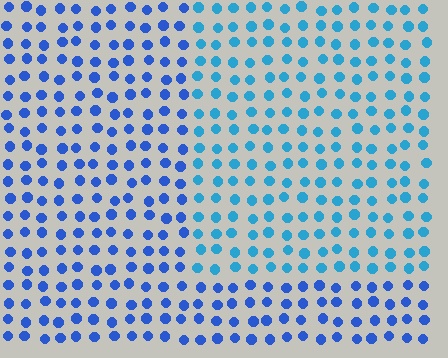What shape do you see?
I see a rectangle.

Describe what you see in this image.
The image is filled with small blue elements in a uniform arrangement. A rectangle-shaped region is visible where the elements are tinted to a slightly different hue, forming a subtle color boundary.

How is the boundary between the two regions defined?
The boundary is defined purely by a slight shift in hue (about 27 degrees). Spacing, size, and orientation are identical on both sides.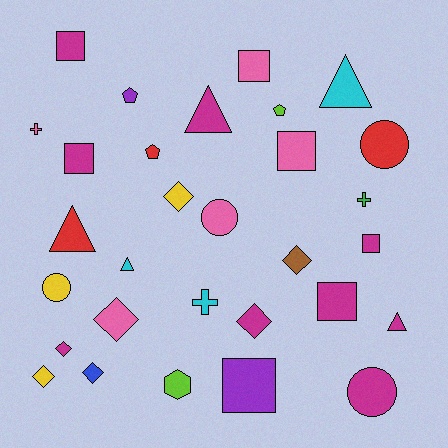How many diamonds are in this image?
There are 7 diamonds.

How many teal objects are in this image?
There are no teal objects.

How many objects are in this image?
There are 30 objects.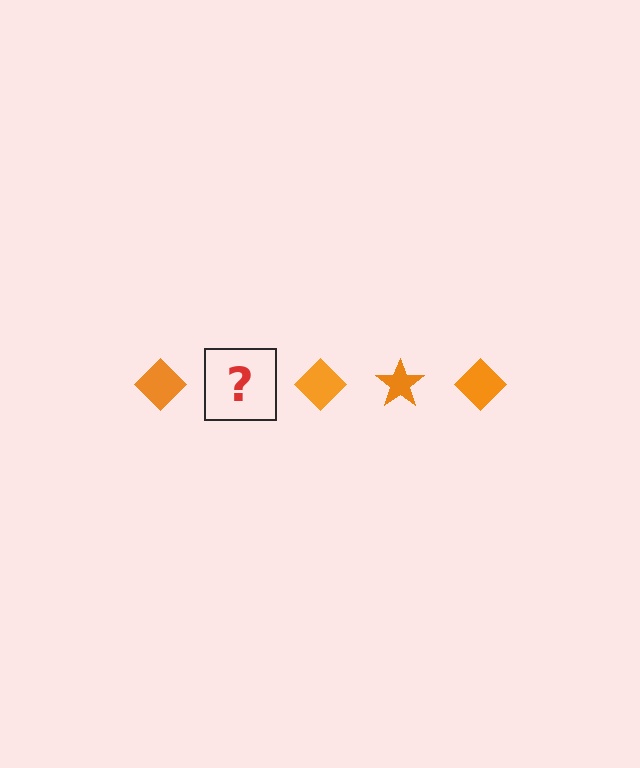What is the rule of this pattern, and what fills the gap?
The rule is that the pattern cycles through diamond, star shapes in orange. The gap should be filled with an orange star.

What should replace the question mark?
The question mark should be replaced with an orange star.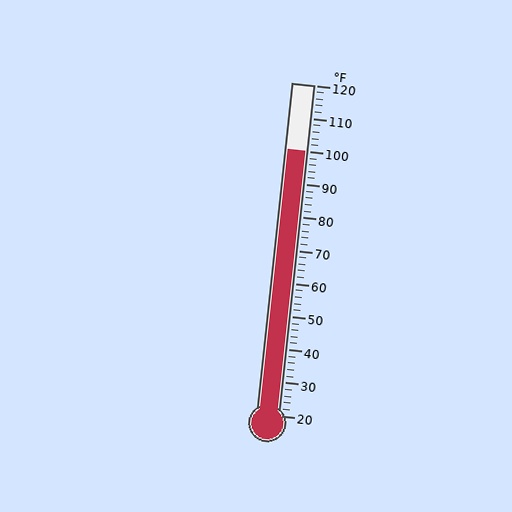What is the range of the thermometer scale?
The thermometer scale ranges from 20°F to 120°F.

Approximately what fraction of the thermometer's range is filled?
The thermometer is filled to approximately 80% of its range.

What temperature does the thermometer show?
The thermometer shows approximately 100°F.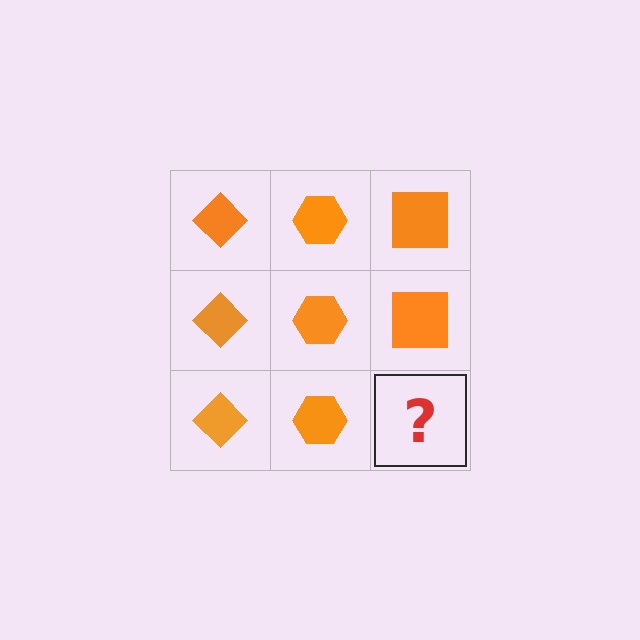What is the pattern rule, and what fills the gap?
The rule is that each column has a consistent shape. The gap should be filled with an orange square.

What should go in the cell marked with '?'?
The missing cell should contain an orange square.